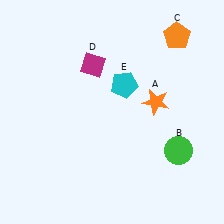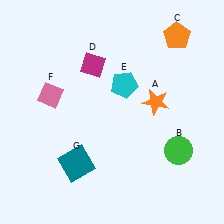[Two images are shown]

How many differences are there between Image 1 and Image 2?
There are 2 differences between the two images.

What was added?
A pink diamond (F), a teal square (G) were added in Image 2.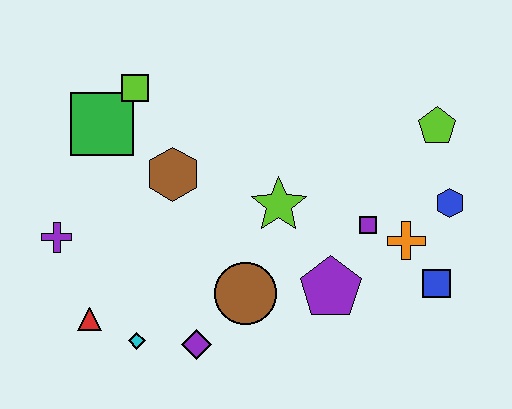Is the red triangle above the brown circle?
No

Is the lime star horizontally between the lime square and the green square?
No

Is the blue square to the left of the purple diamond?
No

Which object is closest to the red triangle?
The cyan diamond is closest to the red triangle.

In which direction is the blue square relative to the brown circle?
The blue square is to the right of the brown circle.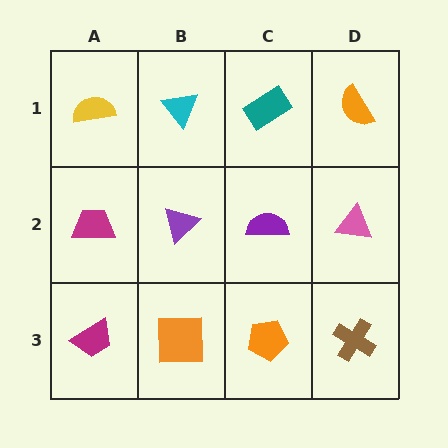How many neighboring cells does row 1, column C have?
3.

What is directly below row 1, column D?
A pink triangle.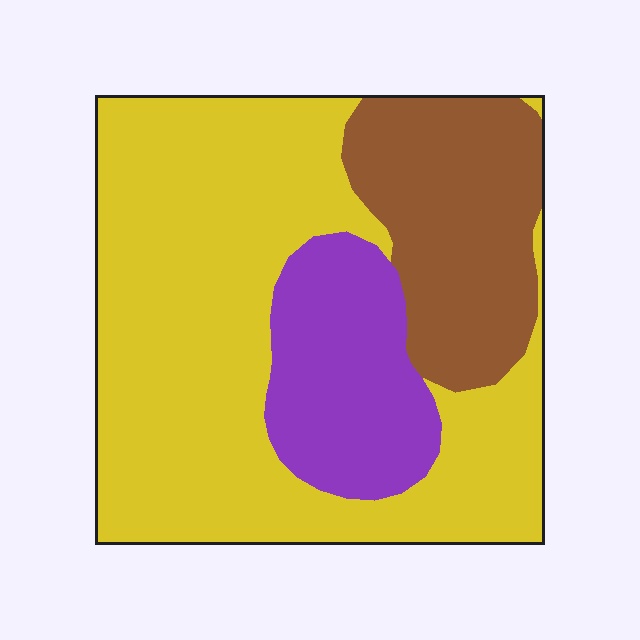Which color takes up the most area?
Yellow, at roughly 60%.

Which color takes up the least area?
Purple, at roughly 20%.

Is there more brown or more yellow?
Yellow.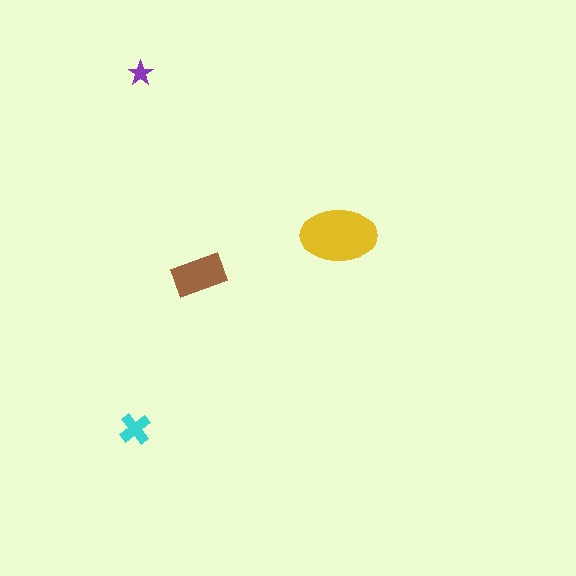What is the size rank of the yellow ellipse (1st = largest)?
1st.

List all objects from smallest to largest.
The purple star, the cyan cross, the brown rectangle, the yellow ellipse.